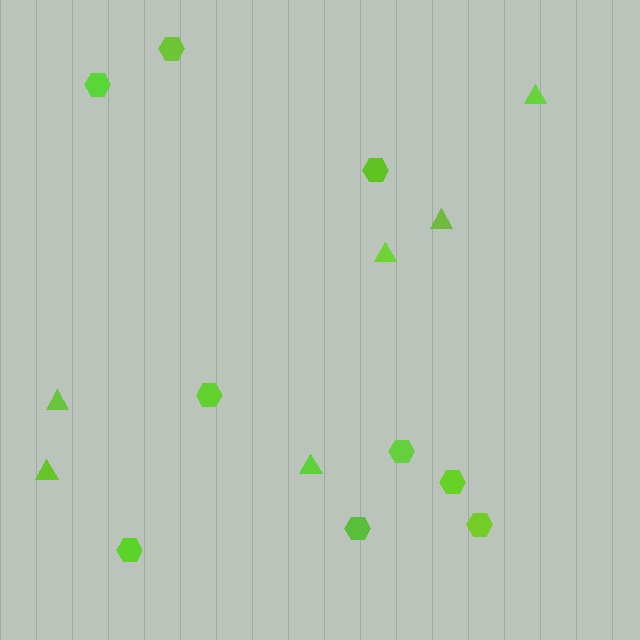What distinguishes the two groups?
There are 2 groups: one group of hexagons (9) and one group of triangles (6).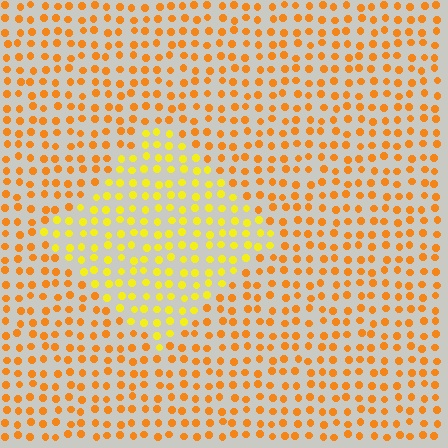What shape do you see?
I see a diamond.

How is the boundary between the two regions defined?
The boundary is defined purely by a slight shift in hue (about 29 degrees). Spacing, size, and orientation are identical on both sides.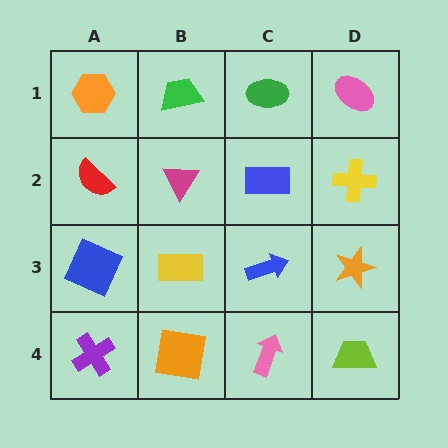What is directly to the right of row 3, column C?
An orange star.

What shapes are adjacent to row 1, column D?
A yellow cross (row 2, column D), a green ellipse (row 1, column C).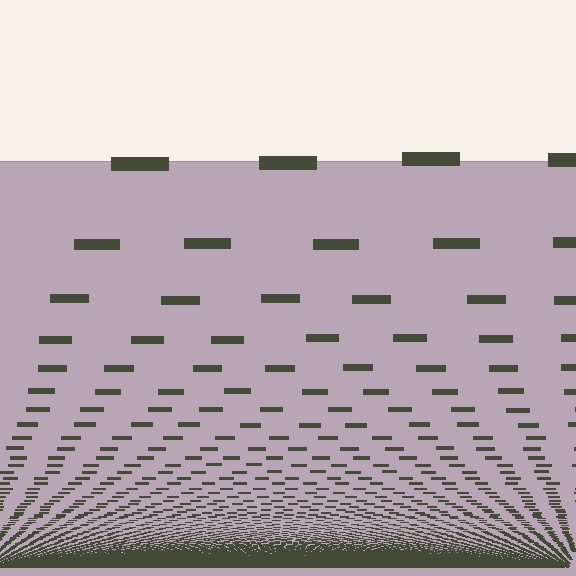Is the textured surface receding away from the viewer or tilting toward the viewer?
The surface appears to tilt toward the viewer. Texture elements get larger and sparser toward the top.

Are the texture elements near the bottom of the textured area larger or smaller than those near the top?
Smaller. The gradient is inverted — elements near the bottom are smaller and denser.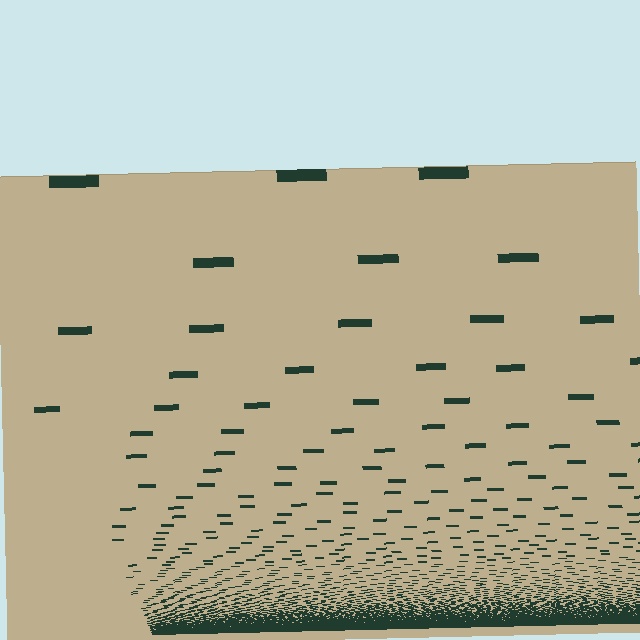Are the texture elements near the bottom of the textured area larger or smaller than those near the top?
Smaller. The gradient is inverted — elements near the bottom are smaller and denser.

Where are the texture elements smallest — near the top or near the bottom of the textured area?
Near the bottom.